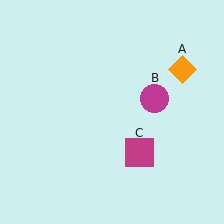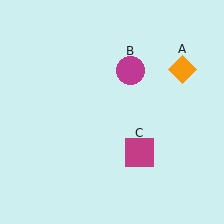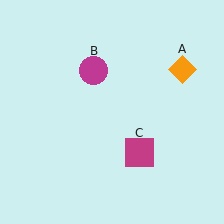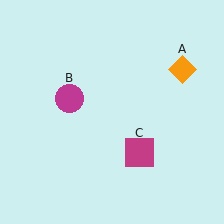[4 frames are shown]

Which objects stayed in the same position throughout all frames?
Orange diamond (object A) and magenta square (object C) remained stationary.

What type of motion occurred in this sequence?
The magenta circle (object B) rotated counterclockwise around the center of the scene.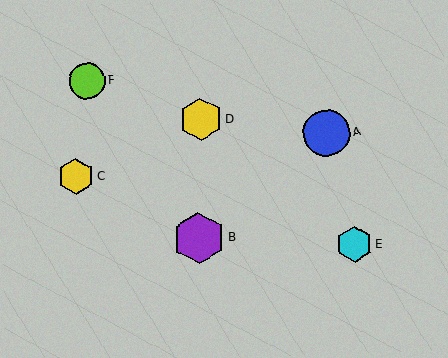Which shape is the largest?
The purple hexagon (labeled B) is the largest.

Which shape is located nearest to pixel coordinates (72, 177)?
The yellow hexagon (labeled C) at (76, 177) is nearest to that location.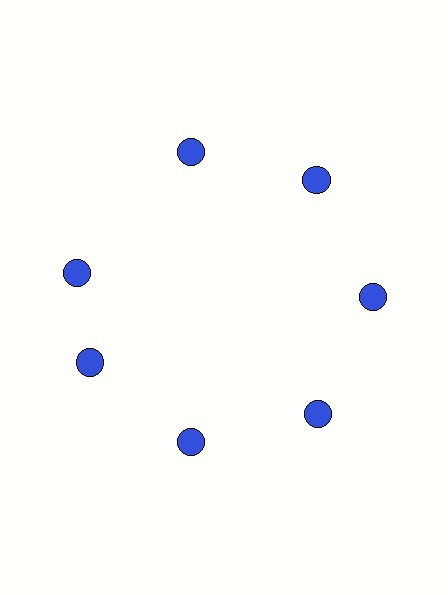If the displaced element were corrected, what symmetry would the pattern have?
It would have 7-fold rotational symmetry — the pattern would map onto itself every 51 degrees.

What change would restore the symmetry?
The symmetry would be restored by rotating it back into even spacing with its neighbors so that all 7 circles sit at equal angles and equal distance from the center.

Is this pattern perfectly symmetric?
No. The 7 blue circles are arranged in a ring, but one element near the 10 o'clock position is rotated out of alignment along the ring, breaking the 7-fold rotational symmetry.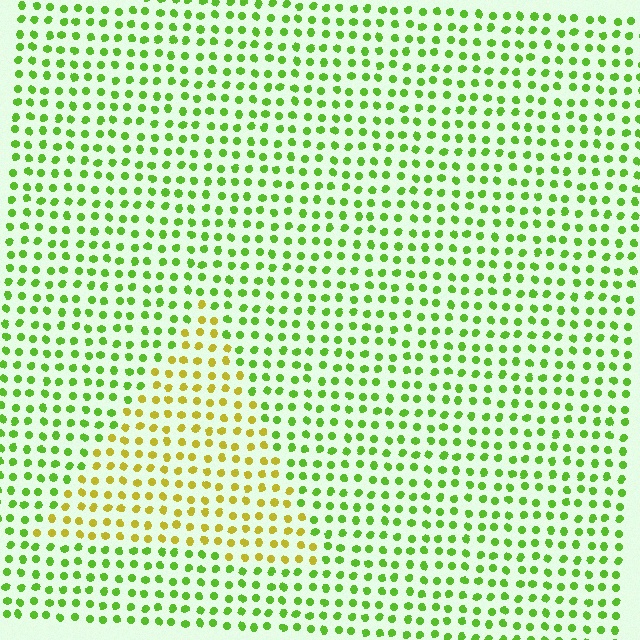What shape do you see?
I see a triangle.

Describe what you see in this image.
The image is filled with small lime elements in a uniform arrangement. A triangle-shaped region is visible where the elements are tinted to a slightly different hue, forming a subtle color boundary.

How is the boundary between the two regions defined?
The boundary is defined purely by a slight shift in hue (about 45 degrees). Spacing, size, and orientation are identical on both sides.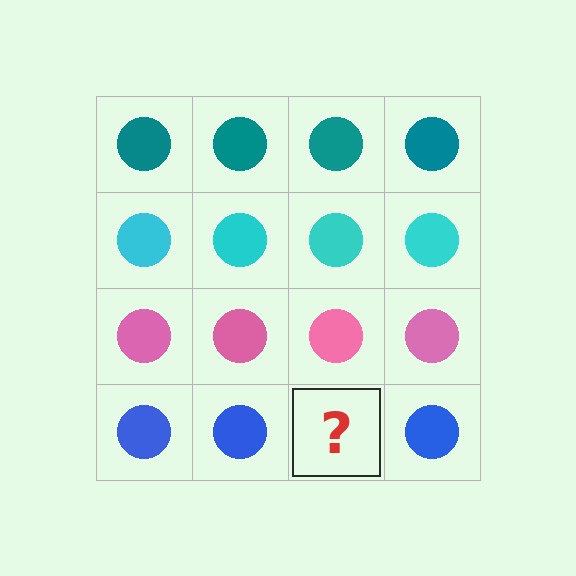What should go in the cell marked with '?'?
The missing cell should contain a blue circle.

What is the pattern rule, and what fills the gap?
The rule is that each row has a consistent color. The gap should be filled with a blue circle.